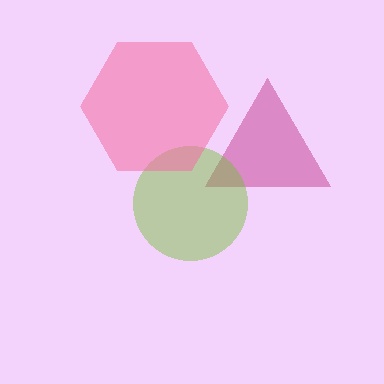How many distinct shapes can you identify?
There are 3 distinct shapes: a magenta triangle, a lime circle, a pink hexagon.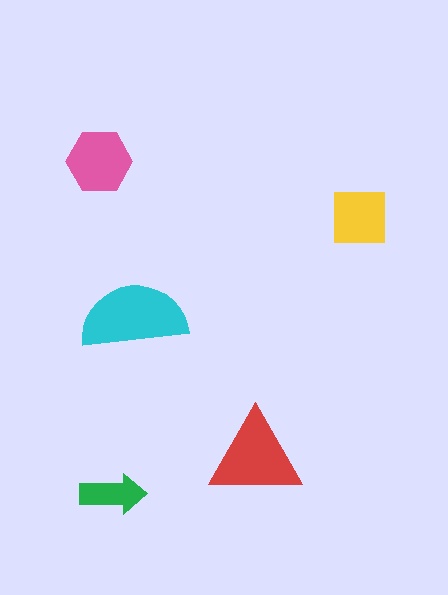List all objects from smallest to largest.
The green arrow, the yellow square, the pink hexagon, the red triangle, the cyan semicircle.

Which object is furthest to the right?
The yellow square is rightmost.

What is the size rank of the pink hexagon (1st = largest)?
3rd.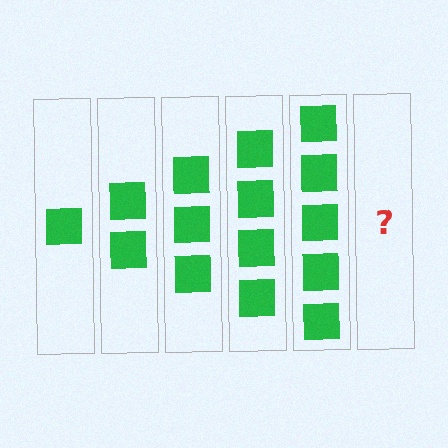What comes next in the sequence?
The next element should be 6 squares.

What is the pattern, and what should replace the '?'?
The pattern is that each step adds one more square. The '?' should be 6 squares.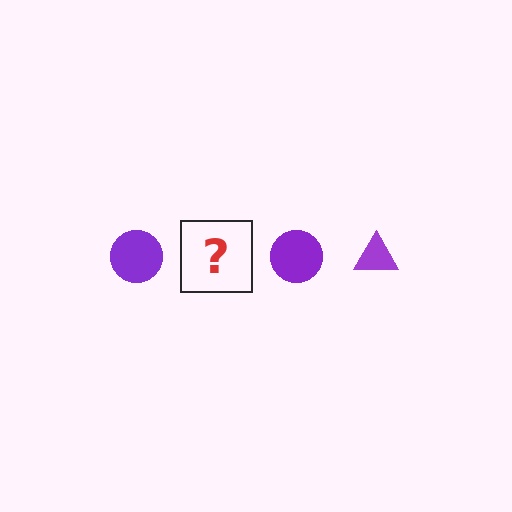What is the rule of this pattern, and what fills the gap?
The rule is that the pattern cycles through circle, triangle shapes in purple. The gap should be filled with a purple triangle.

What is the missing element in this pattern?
The missing element is a purple triangle.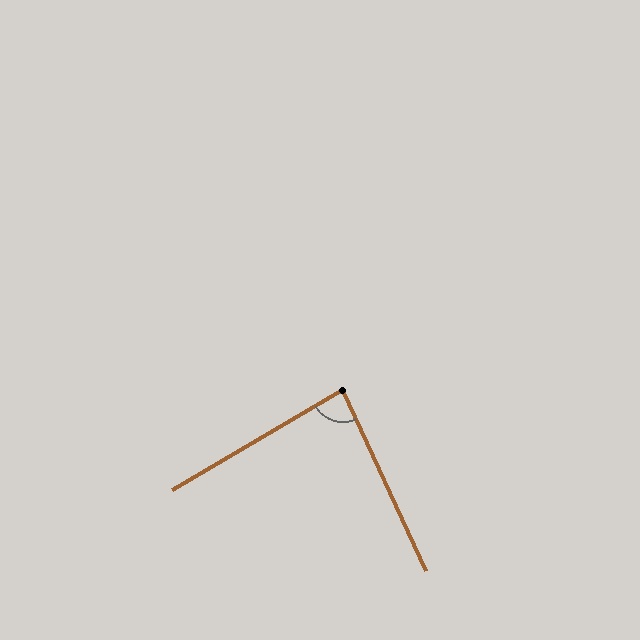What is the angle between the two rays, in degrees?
Approximately 84 degrees.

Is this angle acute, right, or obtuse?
It is acute.